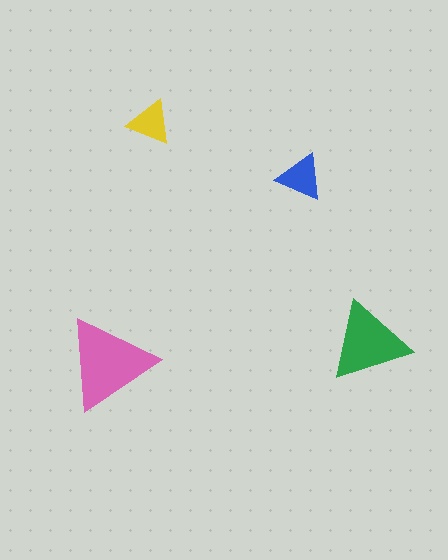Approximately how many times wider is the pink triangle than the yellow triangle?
About 2 times wider.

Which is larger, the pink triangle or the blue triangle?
The pink one.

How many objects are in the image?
There are 4 objects in the image.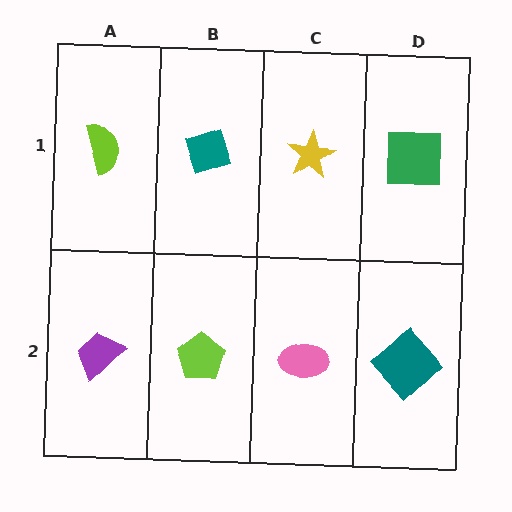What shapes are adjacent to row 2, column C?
A yellow star (row 1, column C), a lime pentagon (row 2, column B), a teal diamond (row 2, column D).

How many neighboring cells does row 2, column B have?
3.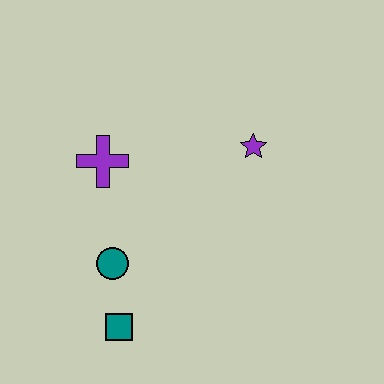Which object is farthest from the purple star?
The teal square is farthest from the purple star.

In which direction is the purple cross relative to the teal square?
The purple cross is above the teal square.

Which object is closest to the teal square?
The teal circle is closest to the teal square.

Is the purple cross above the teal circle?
Yes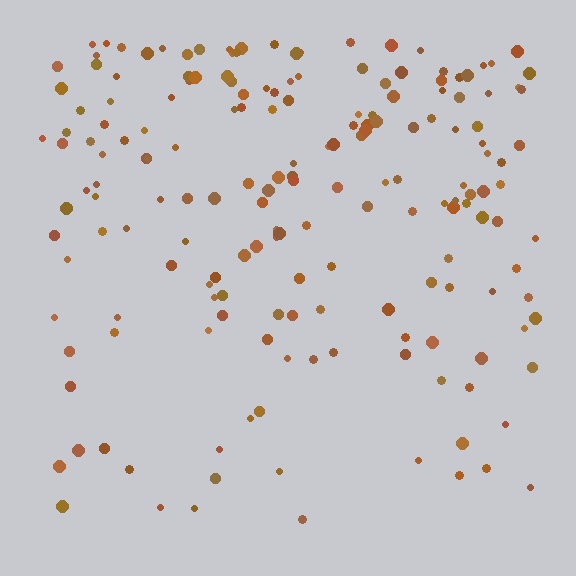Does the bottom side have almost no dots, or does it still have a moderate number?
Still a moderate number, just noticeably fewer than the top.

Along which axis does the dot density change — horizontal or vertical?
Vertical.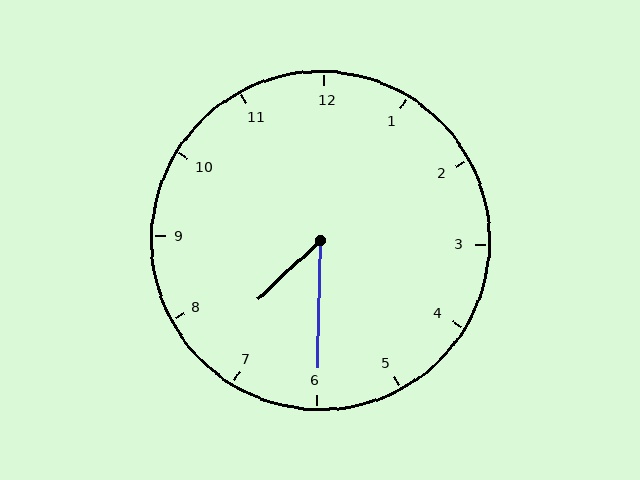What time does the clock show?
7:30.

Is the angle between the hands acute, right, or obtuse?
It is acute.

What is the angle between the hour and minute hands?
Approximately 45 degrees.